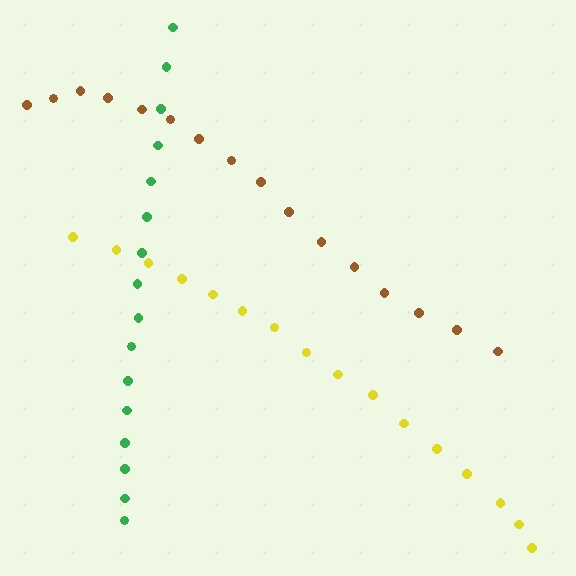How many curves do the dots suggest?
There are 3 distinct paths.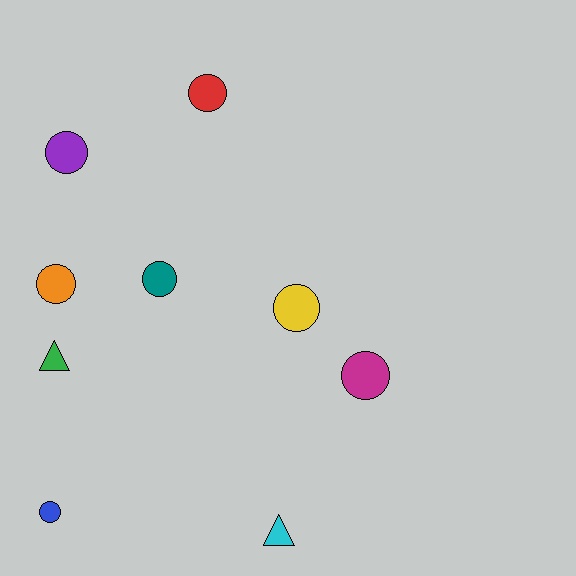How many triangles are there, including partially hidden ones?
There are 2 triangles.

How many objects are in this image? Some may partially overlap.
There are 9 objects.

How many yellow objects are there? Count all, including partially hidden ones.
There is 1 yellow object.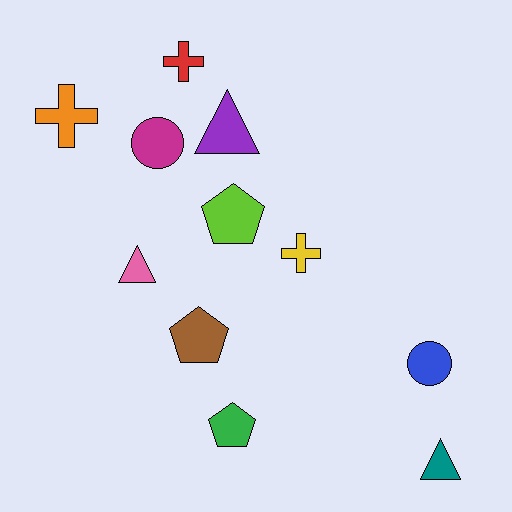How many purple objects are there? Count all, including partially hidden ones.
There is 1 purple object.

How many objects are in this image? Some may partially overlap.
There are 11 objects.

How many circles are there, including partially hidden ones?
There are 2 circles.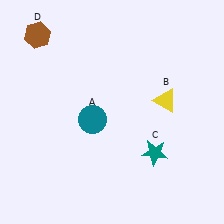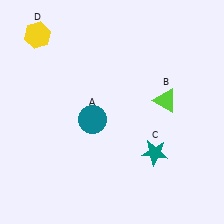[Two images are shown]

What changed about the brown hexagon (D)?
In Image 1, D is brown. In Image 2, it changed to yellow.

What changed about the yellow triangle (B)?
In Image 1, B is yellow. In Image 2, it changed to lime.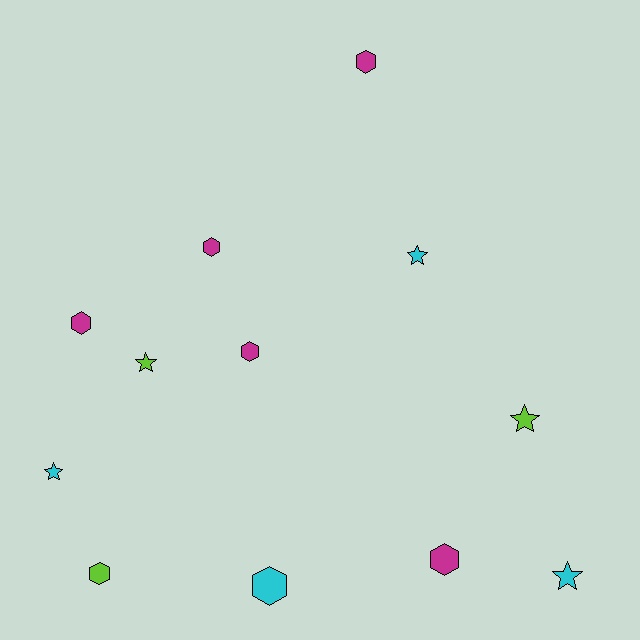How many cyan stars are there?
There are 3 cyan stars.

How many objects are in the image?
There are 12 objects.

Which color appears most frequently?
Magenta, with 5 objects.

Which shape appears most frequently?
Hexagon, with 7 objects.